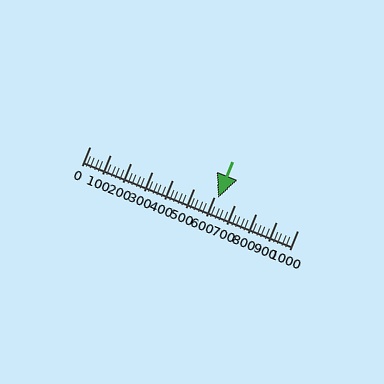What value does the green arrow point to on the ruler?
The green arrow points to approximately 620.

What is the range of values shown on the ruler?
The ruler shows values from 0 to 1000.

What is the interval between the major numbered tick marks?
The major tick marks are spaced 100 units apart.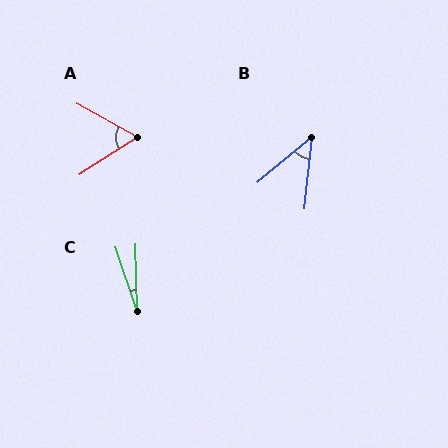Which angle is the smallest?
C, at approximately 18 degrees.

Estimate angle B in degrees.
Approximately 45 degrees.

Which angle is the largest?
A, at approximately 61 degrees.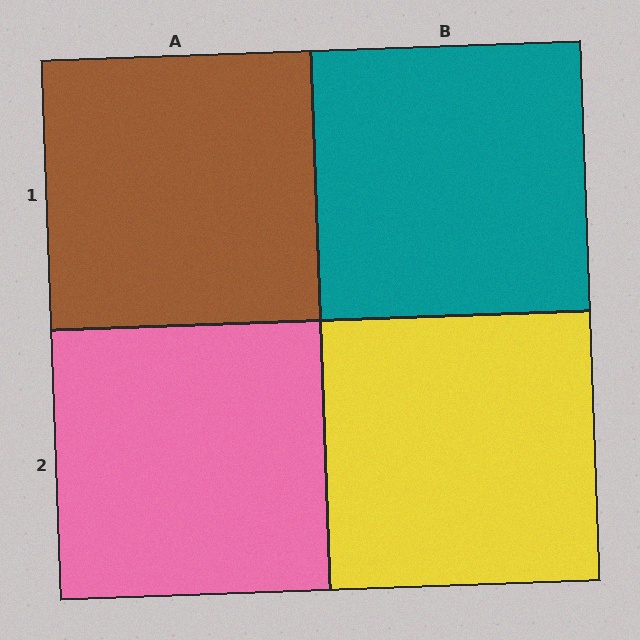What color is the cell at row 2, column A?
Pink.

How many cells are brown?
1 cell is brown.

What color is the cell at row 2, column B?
Yellow.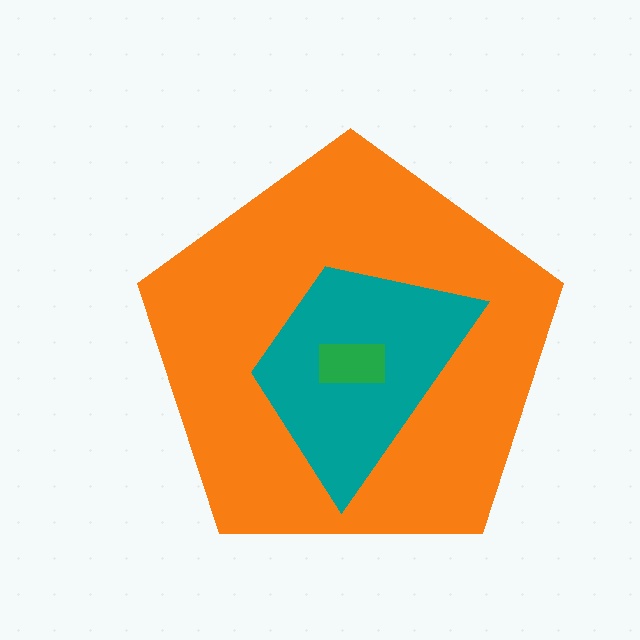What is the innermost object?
The green rectangle.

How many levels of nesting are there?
3.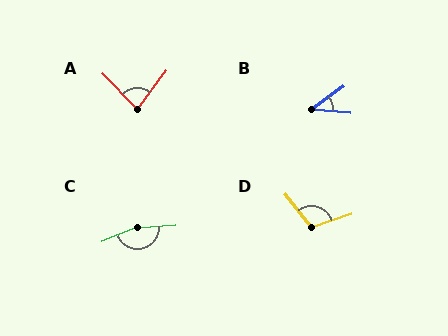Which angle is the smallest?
B, at approximately 41 degrees.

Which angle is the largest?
C, at approximately 160 degrees.